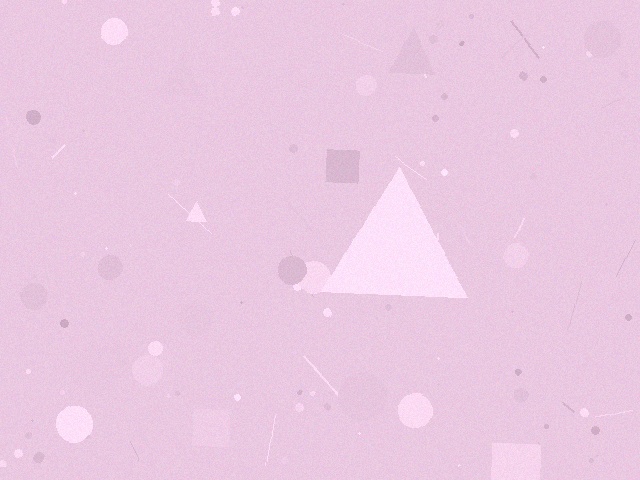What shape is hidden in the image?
A triangle is hidden in the image.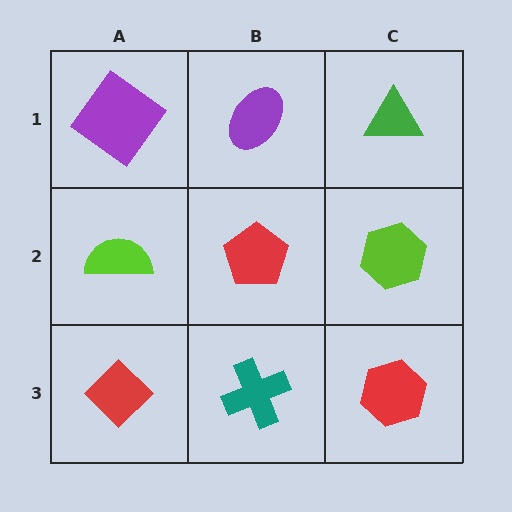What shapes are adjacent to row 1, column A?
A lime semicircle (row 2, column A), a purple ellipse (row 1, column B).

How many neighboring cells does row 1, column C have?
2.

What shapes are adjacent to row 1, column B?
A red pentagon (row 2, column B), a purple diamond (row 1, column A), a green triangle (row 1, column C).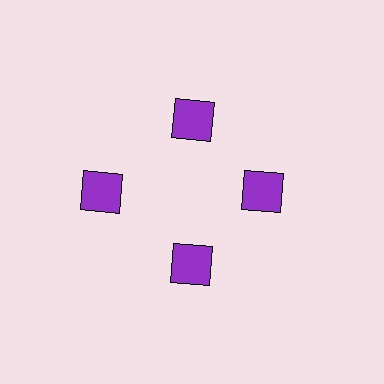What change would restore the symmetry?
The symmetry would be restored by moving it inward, back onto the ring so that all 4 squares sit at equal angles and equal distance from the center.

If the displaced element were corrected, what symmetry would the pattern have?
It would have 4-fold rotational symmetry — the pattern would map onto itself every 90 degrees.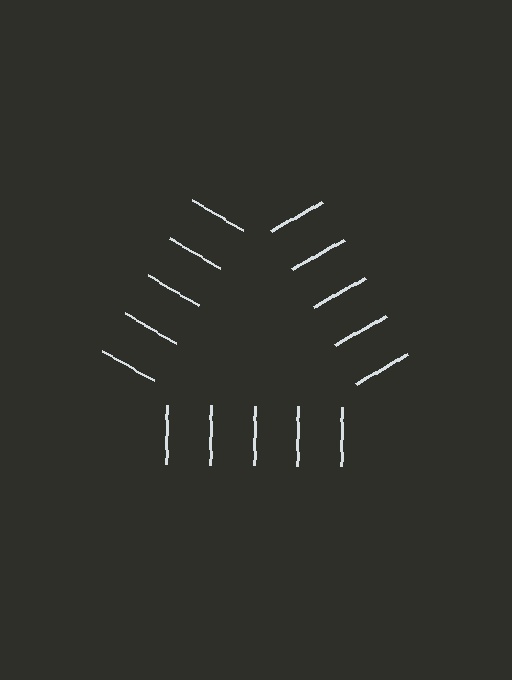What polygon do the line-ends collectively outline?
An illusory triangle — the line segments terminate on its edges but no continuous stroke is drawn.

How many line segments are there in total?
15 — 5 along each of the 3 edges.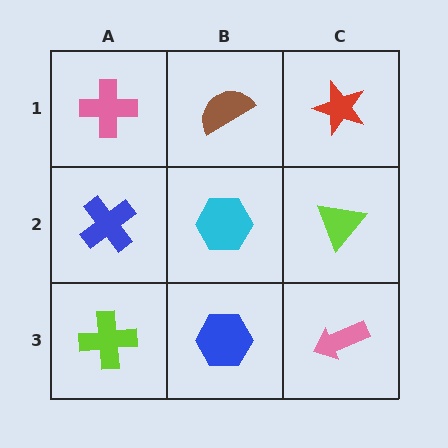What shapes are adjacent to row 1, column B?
A cyan hexagon (row 2, column B), a pink cross (row 1, column A), a red star (row 1, column C).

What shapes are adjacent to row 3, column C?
A lime triangle (row 2, column C), a blue hexagon (row 3, column B).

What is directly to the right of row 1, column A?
A brown semicircle.